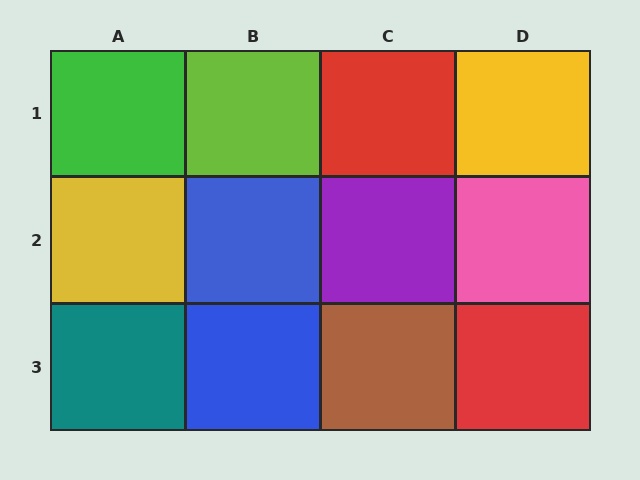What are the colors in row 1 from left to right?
Green, lime, red, yellow.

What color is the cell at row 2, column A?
Yellow.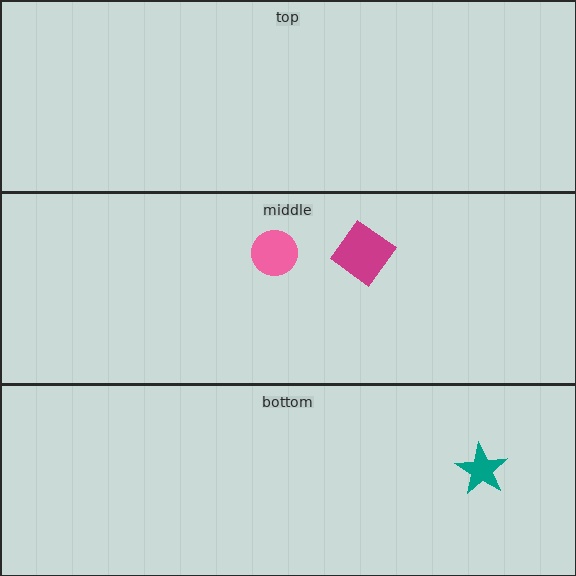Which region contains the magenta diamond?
The middle region.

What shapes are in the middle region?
The pink circle, the magenta diamond.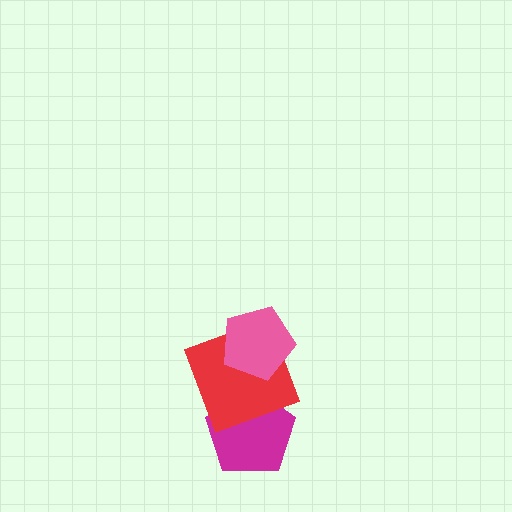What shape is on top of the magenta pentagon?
The red square is on top of the magenta pentagon.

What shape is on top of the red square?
The pink pentagon is on top of the red square.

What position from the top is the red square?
The red square is 2nd from the top.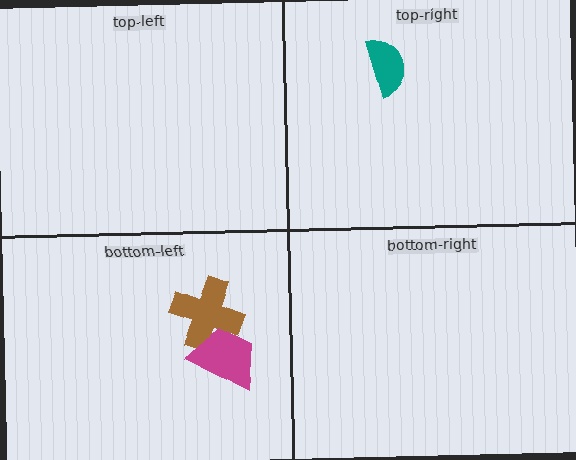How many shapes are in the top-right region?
1.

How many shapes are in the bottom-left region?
2.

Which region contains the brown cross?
The bottom-left region.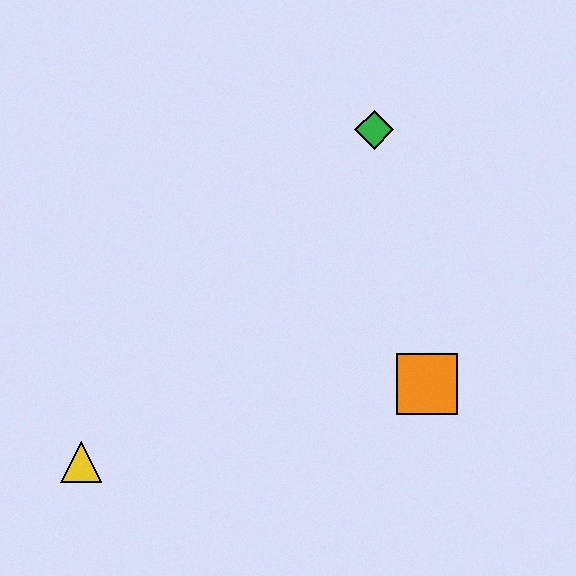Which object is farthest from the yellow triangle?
The green diamond is farthest from the yellow triangle.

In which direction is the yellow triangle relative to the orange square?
The yellow triangle is to the left of the orange square.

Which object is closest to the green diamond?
The orange square is closest to the green diamond.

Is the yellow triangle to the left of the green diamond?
Yes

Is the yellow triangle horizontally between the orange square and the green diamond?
No